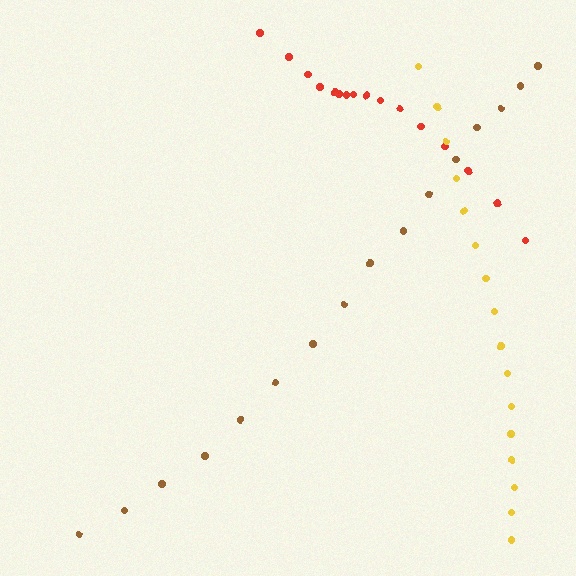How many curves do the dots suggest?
There are 3 distinct paths.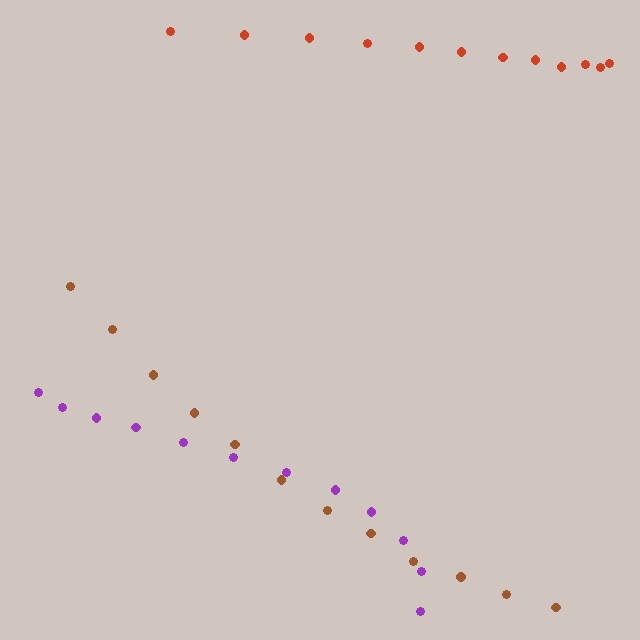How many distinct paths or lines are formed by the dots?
There are 3 distinct paths.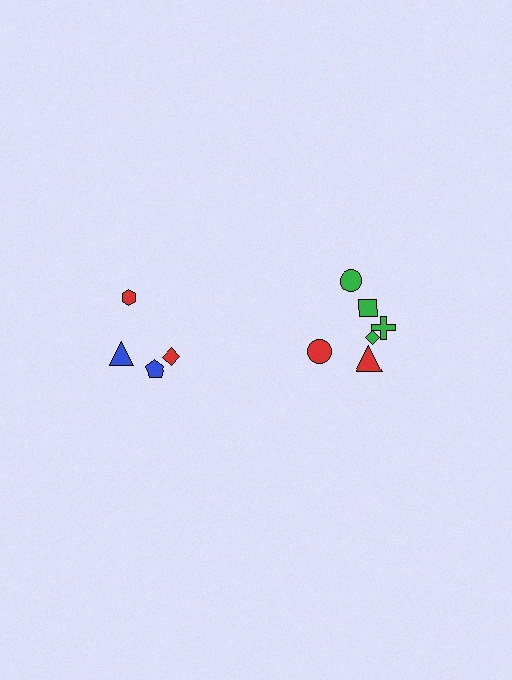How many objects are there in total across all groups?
There are 10 objects.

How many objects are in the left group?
There are 4 objects.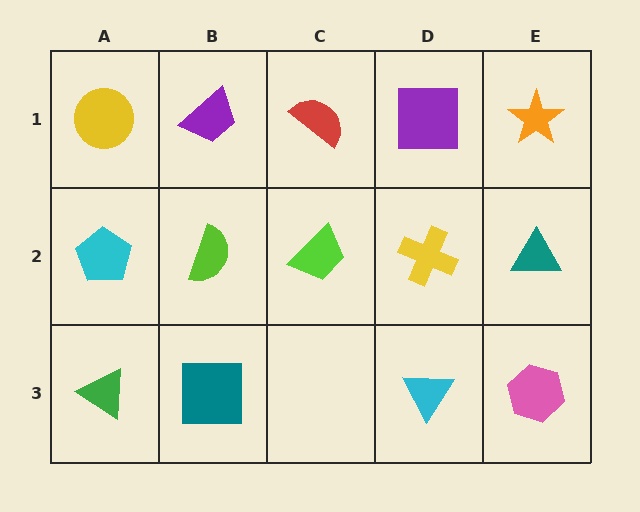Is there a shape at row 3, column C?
No, that cell is empty.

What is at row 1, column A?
A yellow circle.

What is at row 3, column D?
A cyan triangle.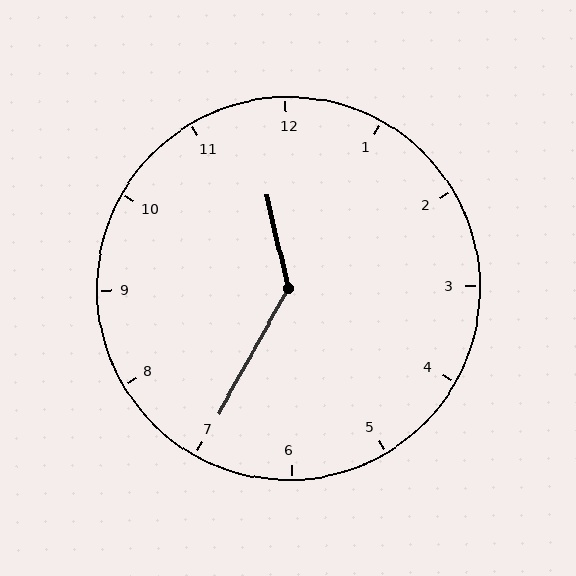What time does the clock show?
11:35.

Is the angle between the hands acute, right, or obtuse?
It is obtuse.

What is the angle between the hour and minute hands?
Approximately 138 degrees.